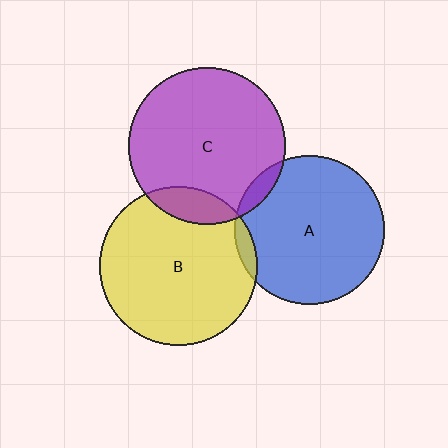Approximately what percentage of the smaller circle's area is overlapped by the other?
Approximately 10%.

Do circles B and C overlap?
Yes.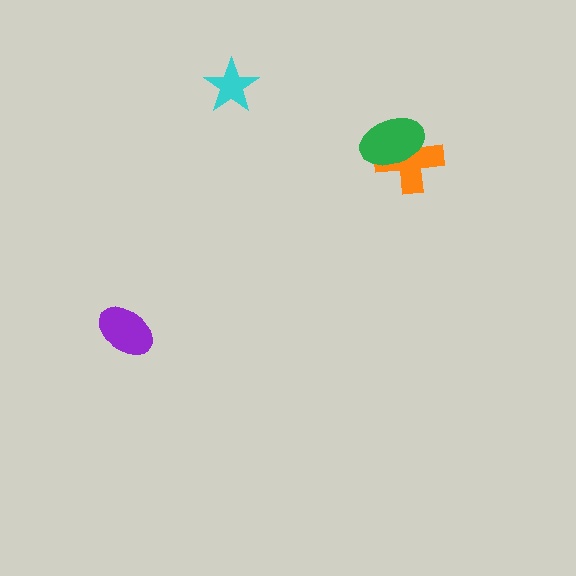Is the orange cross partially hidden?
Yes, it is partially covered by another shape.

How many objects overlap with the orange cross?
1 object overlaps with the orange cross.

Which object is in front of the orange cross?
The green ellipse is in front of the orange cross.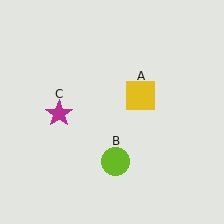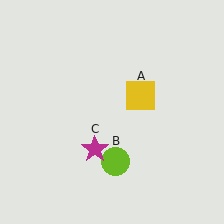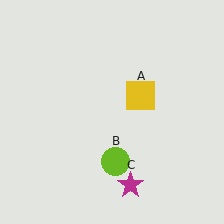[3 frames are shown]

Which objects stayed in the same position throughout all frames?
Yellow square (object A) and lime circle (object B) remained stationary.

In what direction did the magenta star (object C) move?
The magenta star (object C) moved down and to the right.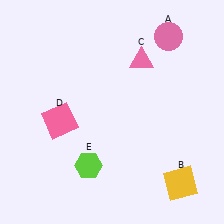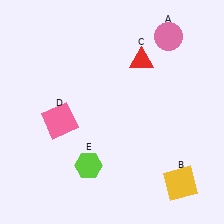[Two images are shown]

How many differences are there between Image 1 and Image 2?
There is 1 difference between the two images.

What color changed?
The triangle (C) changed from pink in Image 1 to red in Image 2.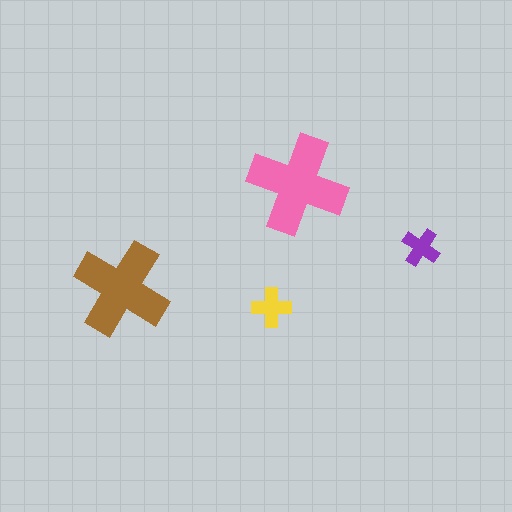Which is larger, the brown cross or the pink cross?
The pink one.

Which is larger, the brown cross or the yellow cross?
The brown one.